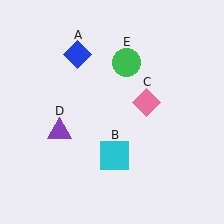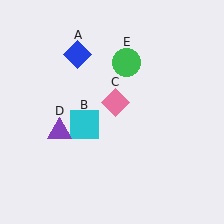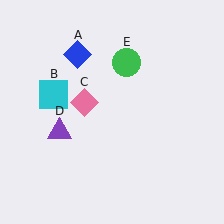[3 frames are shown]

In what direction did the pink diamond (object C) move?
The pink diamond (object C) moved left.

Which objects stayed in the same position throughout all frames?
Blue diamond (object A) and purple triangle (object D) and green circle (object E) remained stationary.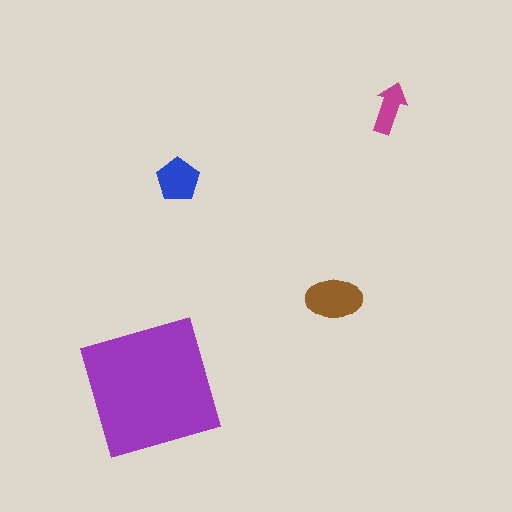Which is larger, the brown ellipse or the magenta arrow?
The brown ellipse.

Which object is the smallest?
The magenta arrow.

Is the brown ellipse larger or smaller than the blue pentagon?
Larger.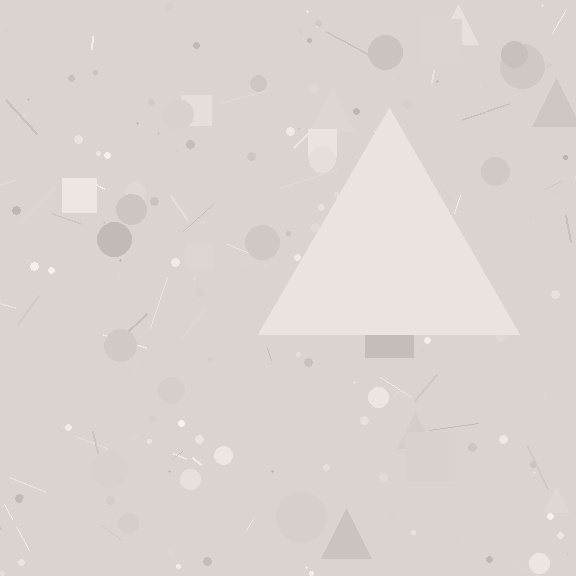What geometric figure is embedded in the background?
A triangle is embedded in the background.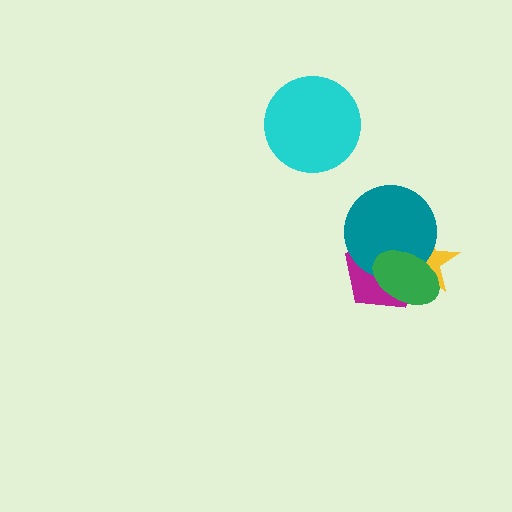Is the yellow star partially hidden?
Yes, it is partially covered by another shape.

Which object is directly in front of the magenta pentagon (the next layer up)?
The teal circle is directly in front of the magenta pentagon.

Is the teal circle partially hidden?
Yes, it is partially covered by another shape.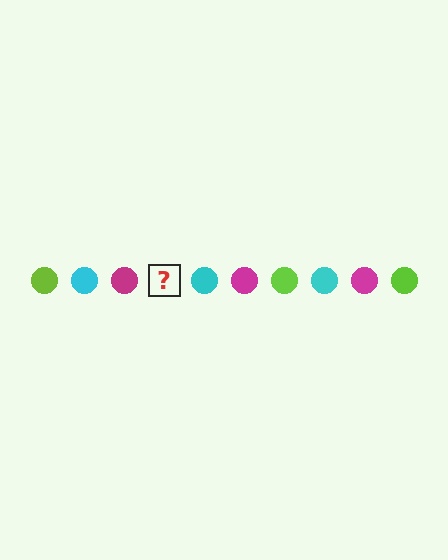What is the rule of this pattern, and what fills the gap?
The rule is that the pattern cycles through lime, cyan, magenta circles. The gap should be filled with a lime circle.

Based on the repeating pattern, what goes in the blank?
The blank should be a lime circle.